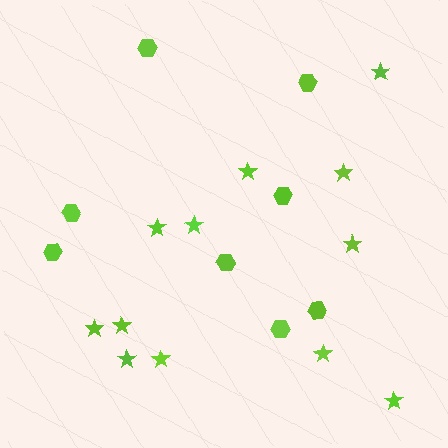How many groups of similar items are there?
There are 2 groups: one group of stars (12) and one group of hexagons (8).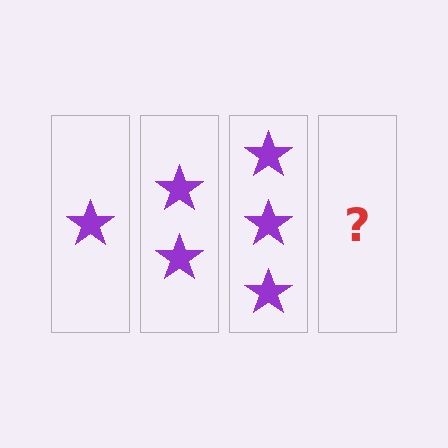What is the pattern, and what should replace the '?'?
The pattern is that each step adds one more star. The '?' should be 4 stars.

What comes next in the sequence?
The next element should be 4 stars.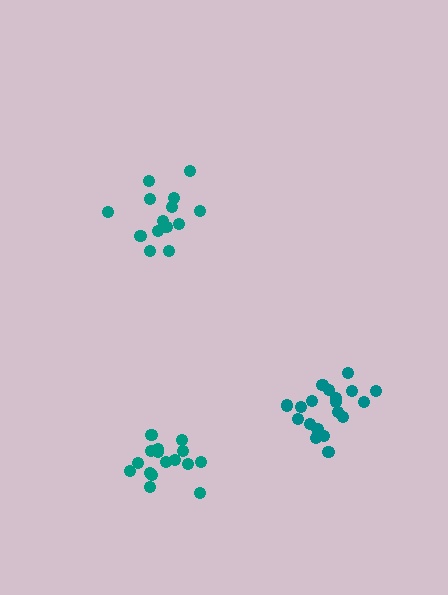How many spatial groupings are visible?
There are 3 spatial groupings.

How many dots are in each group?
Group 1: 14 dots, Group 2: 16 dots, Group 3: 19 dots (49 total).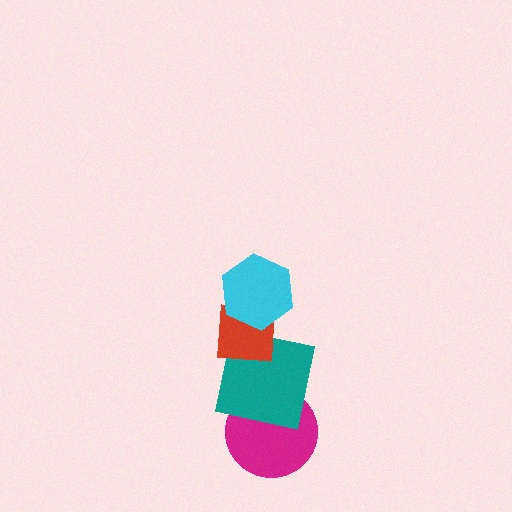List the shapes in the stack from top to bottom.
From top to bottom: the cyan hexagon, the red square, the teal square, the magenta circle.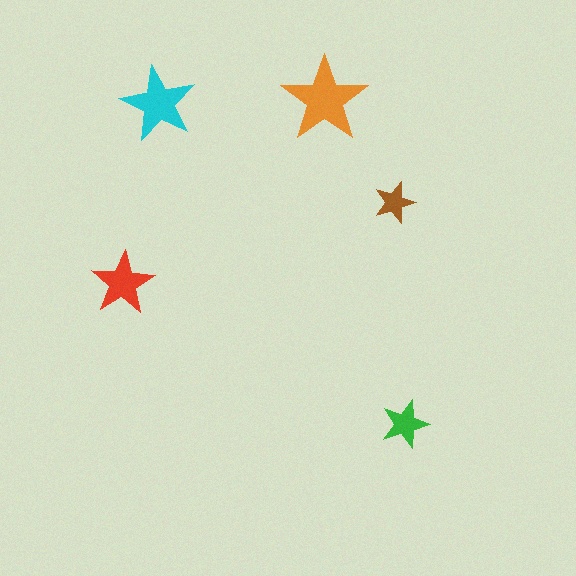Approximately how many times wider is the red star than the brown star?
About 1.5 times wider.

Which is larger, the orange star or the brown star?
The orange one.